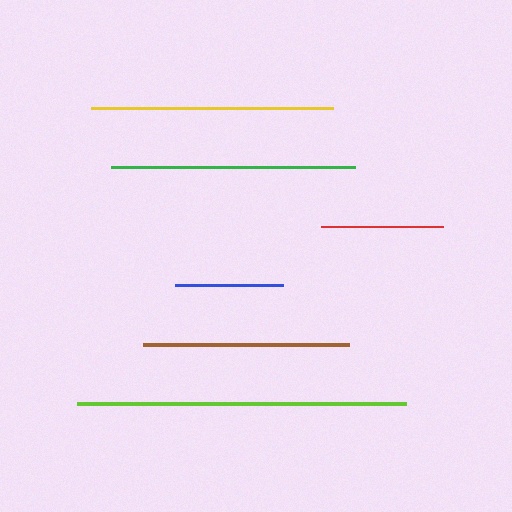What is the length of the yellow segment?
The yellow segment is approximately 242 pixels long.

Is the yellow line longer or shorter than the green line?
The green line is longer than the yellow line.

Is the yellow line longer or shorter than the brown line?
The yellow line is longer than the brown line.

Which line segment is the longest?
The lime line is the longest at approximately 328 pixels.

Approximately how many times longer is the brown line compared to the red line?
The brown line is approximately 1.7 times the length of the red line.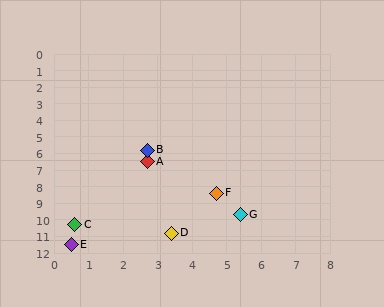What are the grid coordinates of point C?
Point C is at approximately (0.6, 10.3).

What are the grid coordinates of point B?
Point B is at approximately (2.7, 5.8).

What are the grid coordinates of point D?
Point D is at approximately (3.4, 10.8).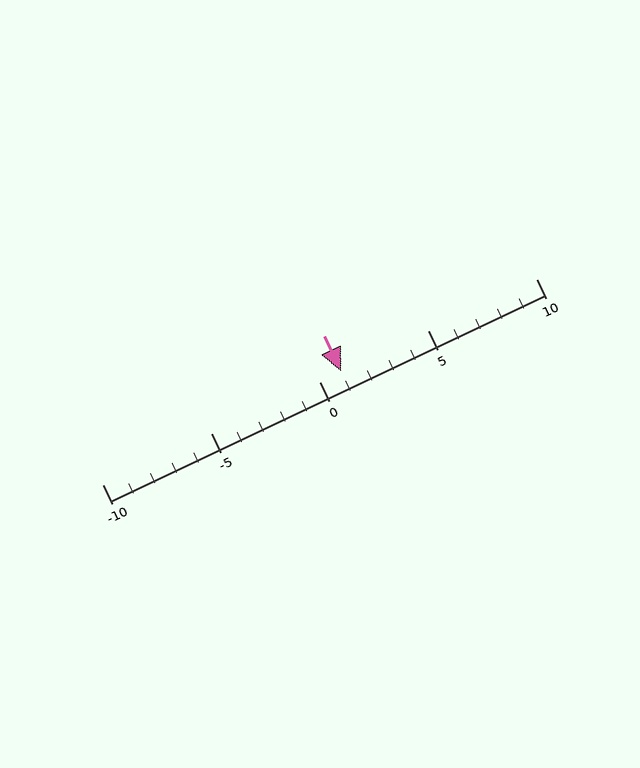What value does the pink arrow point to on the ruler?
The pink arrow points to approximately 1.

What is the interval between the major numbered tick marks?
The major tick marks are spaced 5 units apart.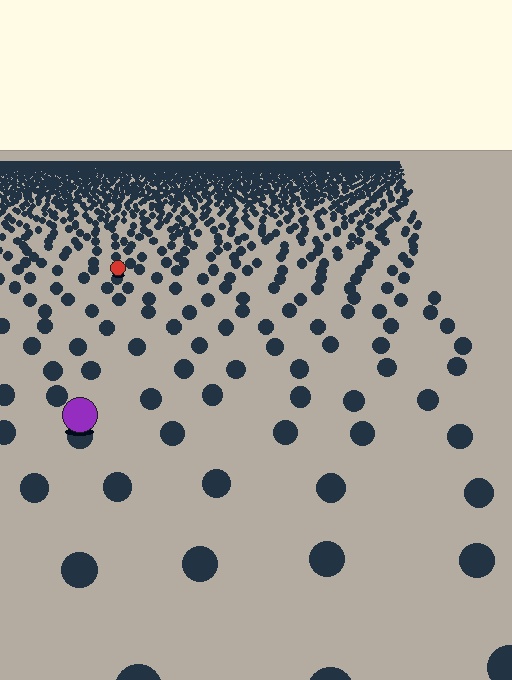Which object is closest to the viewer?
The purple circle is closest. The texture marks near it are larger and more spread out.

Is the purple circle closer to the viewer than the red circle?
Yes. The purple circle is closer — you can tell from the texture gradient: the ground texture is coarser near it.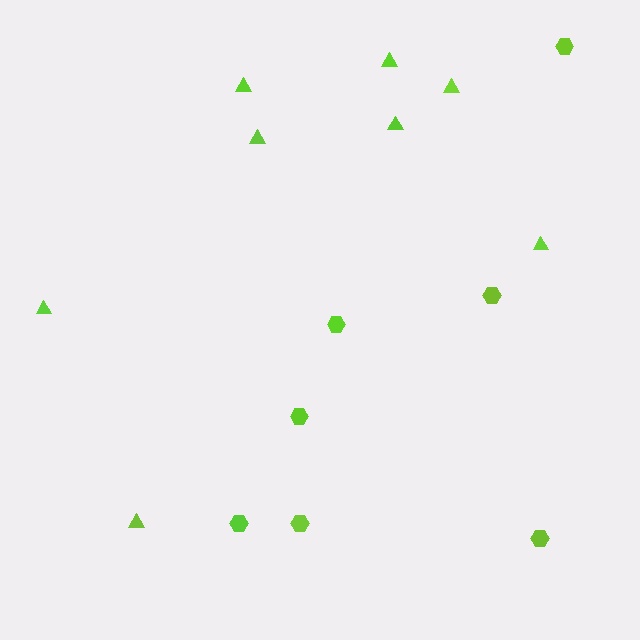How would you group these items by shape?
There are 2 groups: one group of triangles (8) and one group of hexagons (7).